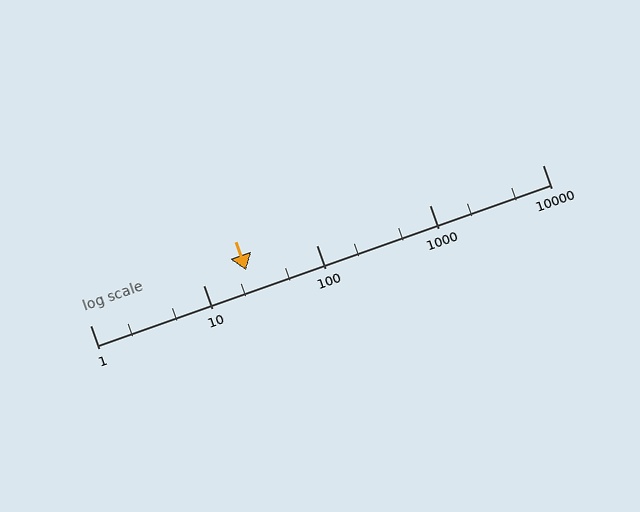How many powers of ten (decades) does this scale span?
The scale spans 4 decades, from 1 to 10000.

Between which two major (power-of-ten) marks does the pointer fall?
The pointer is between 10 and 100.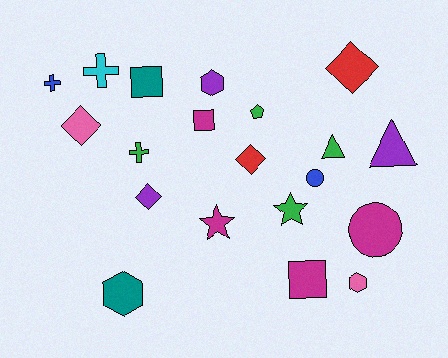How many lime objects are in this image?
There are no lime objects.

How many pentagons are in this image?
There is 1 pentagon.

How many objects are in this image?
There are 20 objects.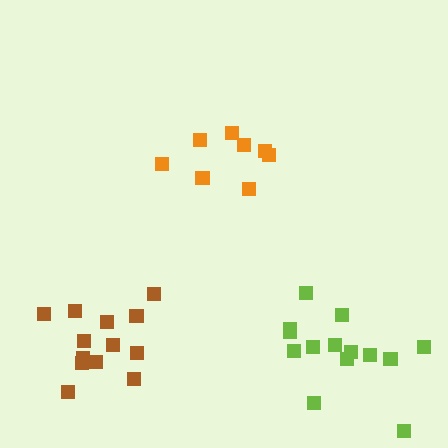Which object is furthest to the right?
The lime cluster is rightmost.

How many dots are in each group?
Group 1: 13 dots, Group 2: 8 dots, Group 3: 14 dots (35 total).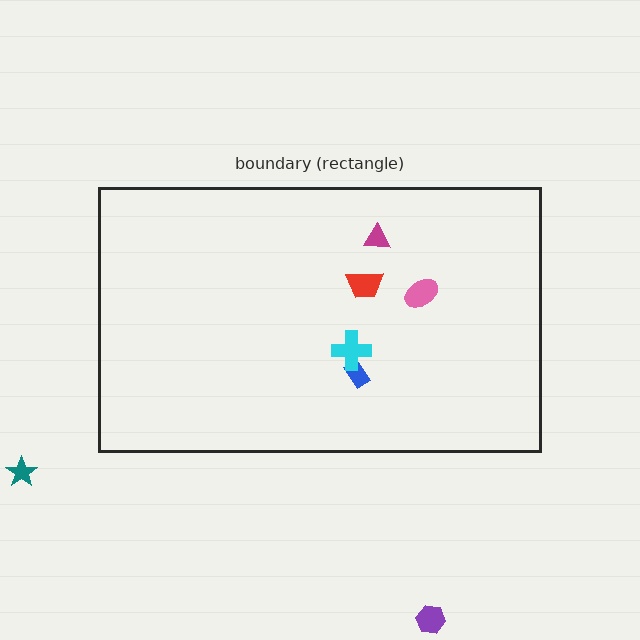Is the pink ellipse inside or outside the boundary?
Inside.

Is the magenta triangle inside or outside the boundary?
Inside.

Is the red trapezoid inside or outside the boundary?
Inside.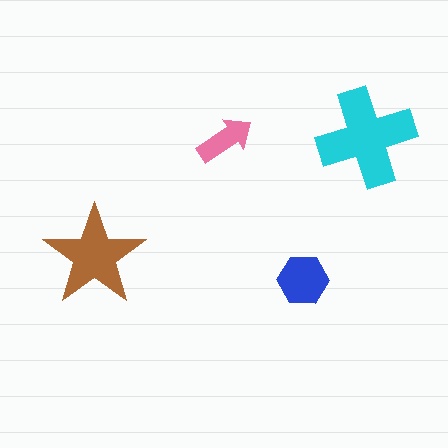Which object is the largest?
The cyan cross.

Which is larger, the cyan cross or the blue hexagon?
The cyan cross.